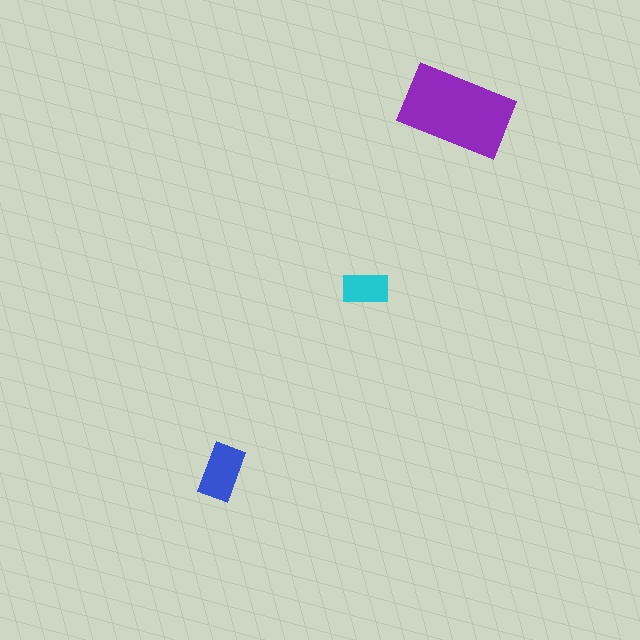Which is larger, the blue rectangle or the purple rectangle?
The purple one.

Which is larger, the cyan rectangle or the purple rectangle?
The purple one.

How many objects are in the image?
There are 3 objects in the image.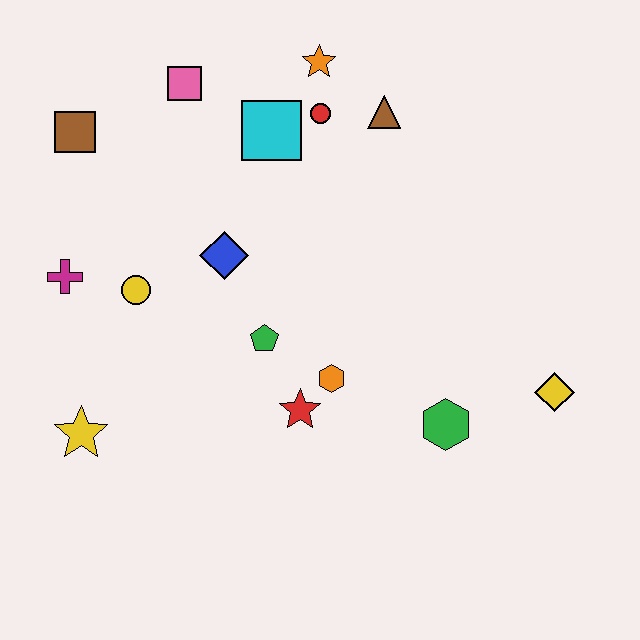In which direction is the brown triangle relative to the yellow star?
The brown triangle is above the yellow star.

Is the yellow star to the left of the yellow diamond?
Yes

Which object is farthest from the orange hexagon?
The brown square is farthest from the orange hexagon.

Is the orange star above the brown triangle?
Yes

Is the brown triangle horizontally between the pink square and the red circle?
No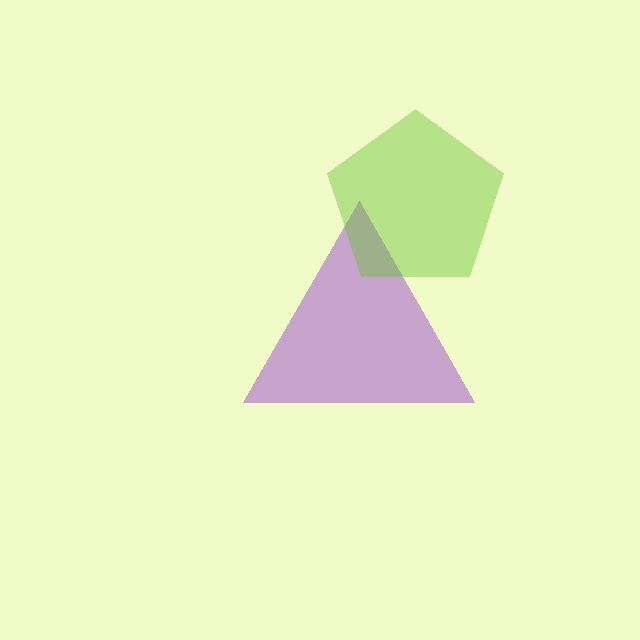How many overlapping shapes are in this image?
There are 2 overlapping shapes in the image.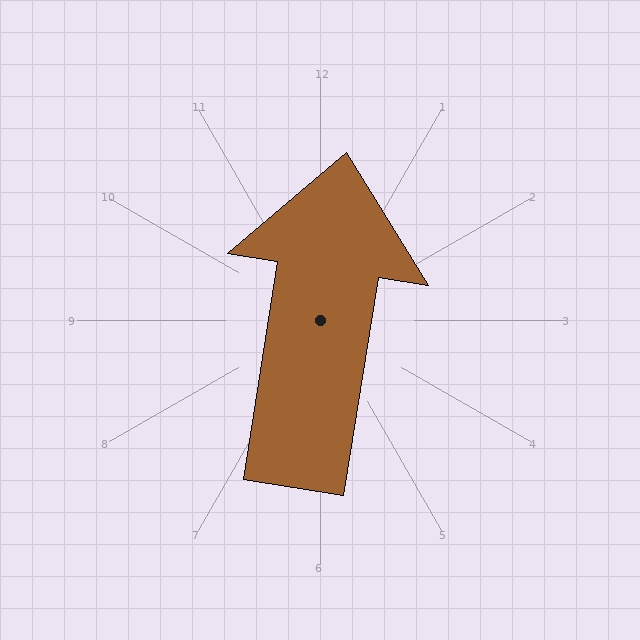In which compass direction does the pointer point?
North.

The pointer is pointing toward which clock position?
Roughly 12 o'clock.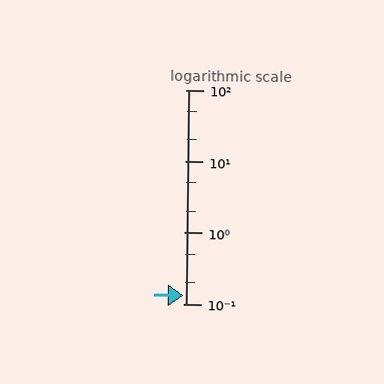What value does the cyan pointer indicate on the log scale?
The pointer indicates approximately 0.13.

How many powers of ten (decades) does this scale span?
The scale spans 3 decades, from 0.1 to 100.